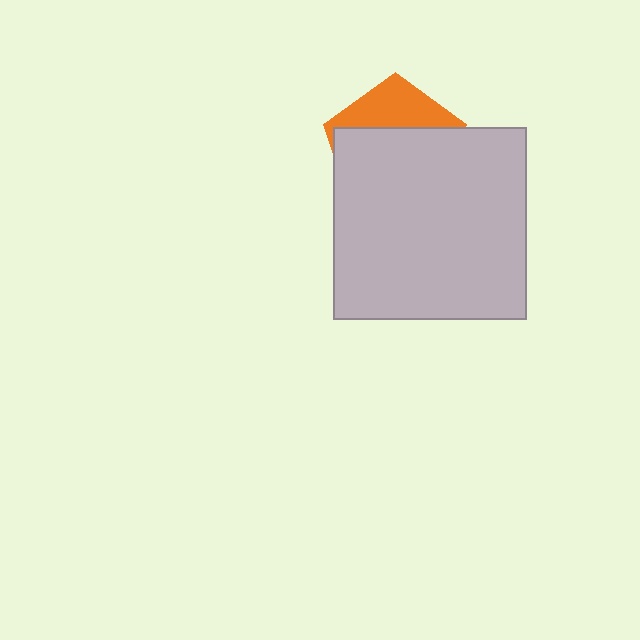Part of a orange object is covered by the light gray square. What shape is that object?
It is a pentagon.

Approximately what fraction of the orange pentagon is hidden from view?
Roughly 68% of the orange pentagon is hidden behind the light gray square.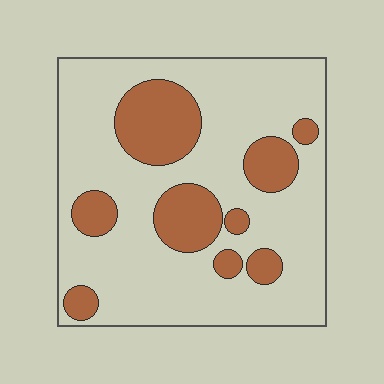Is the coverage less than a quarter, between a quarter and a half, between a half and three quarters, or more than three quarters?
Less than a quarter.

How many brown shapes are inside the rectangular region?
9.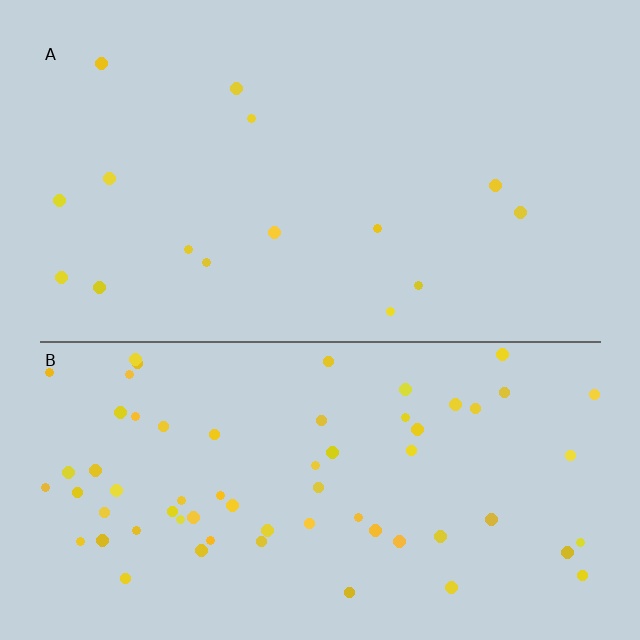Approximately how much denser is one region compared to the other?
Approximately 4.2× — region B over region A.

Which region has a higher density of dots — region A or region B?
B (the bottom).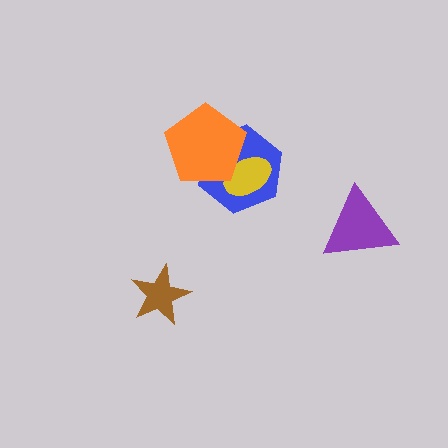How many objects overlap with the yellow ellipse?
2 objects overlap with the yellow ellipse.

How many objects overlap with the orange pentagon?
2 objects overlap with the orange pentagon.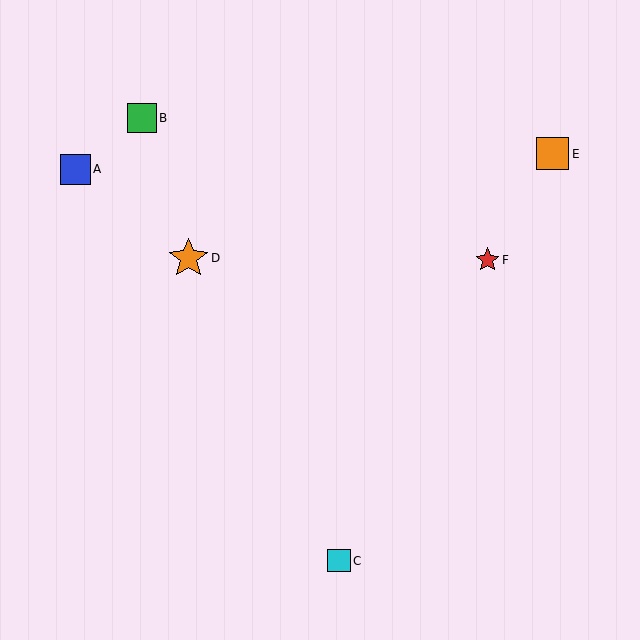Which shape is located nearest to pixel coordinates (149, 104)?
The green square (labeled B) at (142, 118) is nearest to that location.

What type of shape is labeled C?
Shape C is a cyan square.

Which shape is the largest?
The orange star (labeled D) is the largest.